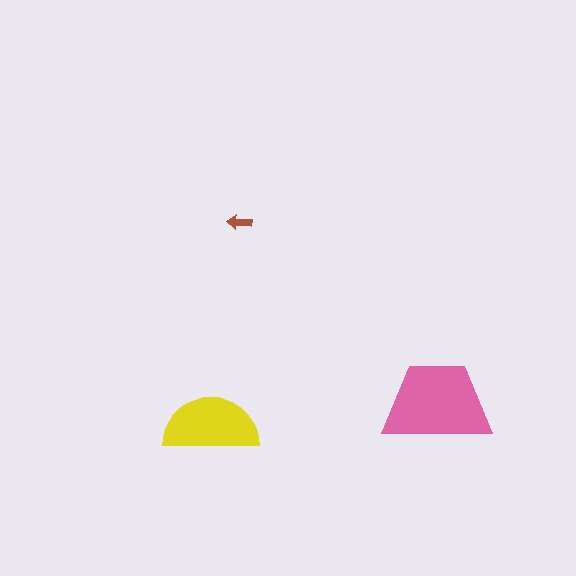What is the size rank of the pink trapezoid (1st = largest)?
1st.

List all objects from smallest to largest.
The brown arrow, the yellow semicircle, the pink trapezoid.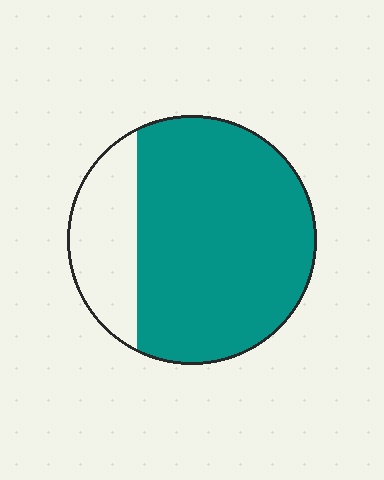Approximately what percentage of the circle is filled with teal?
Approximately 75%.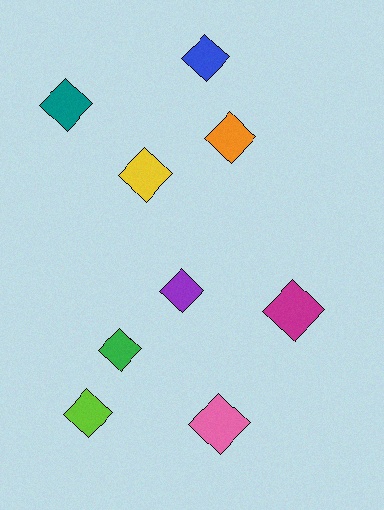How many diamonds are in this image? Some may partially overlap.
There are 9 diamonds.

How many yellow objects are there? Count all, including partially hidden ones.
There is 1 yellow object.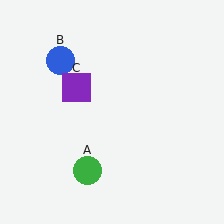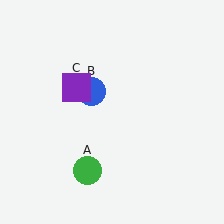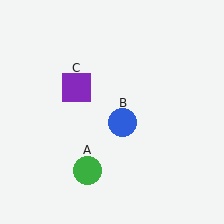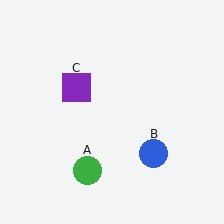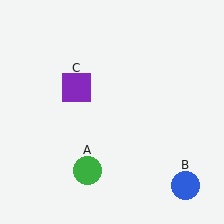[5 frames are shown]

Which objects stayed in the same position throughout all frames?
Green circle (object A) and purple square (object C) remained stationary.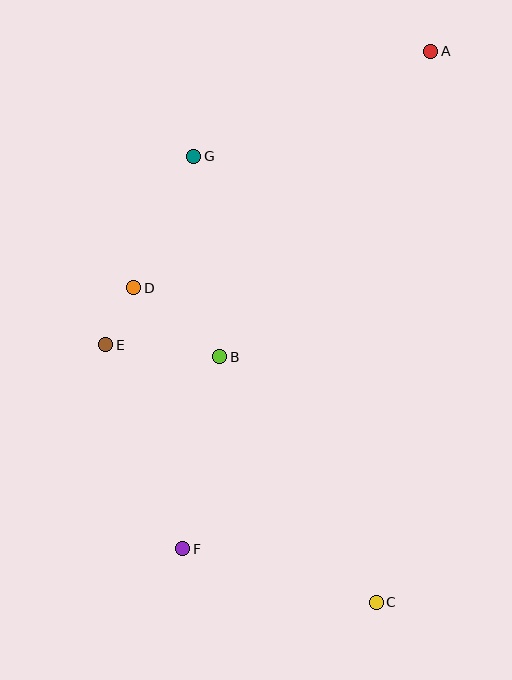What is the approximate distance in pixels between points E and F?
The distance between E and F is approximately 218 pixels.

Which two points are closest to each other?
Points D and E are closest to each other.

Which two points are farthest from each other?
Points A and F are farthest from each other.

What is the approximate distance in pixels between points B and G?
The distance between B and G is approximately 202 pixels.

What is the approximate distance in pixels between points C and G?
The distance between C and G is approximately 482 pixels.